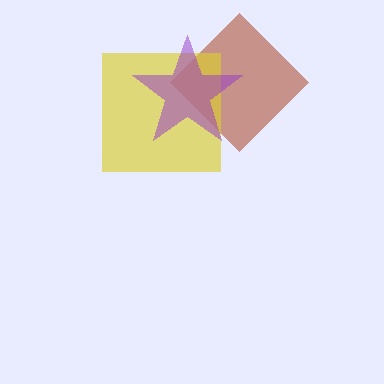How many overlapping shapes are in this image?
There are 3 overlapping shapes in the image.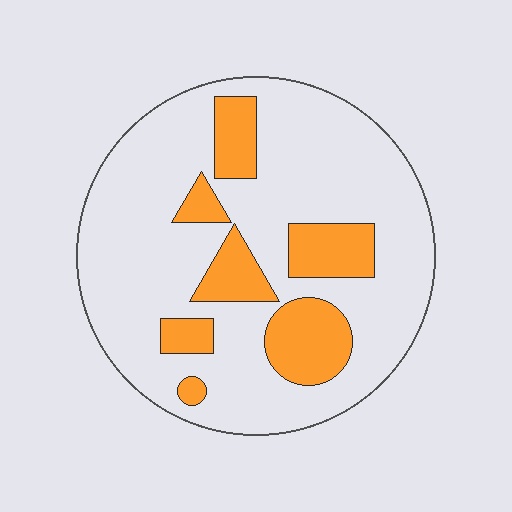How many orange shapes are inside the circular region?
7.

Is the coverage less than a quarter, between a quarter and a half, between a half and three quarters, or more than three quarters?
Less than a quarter.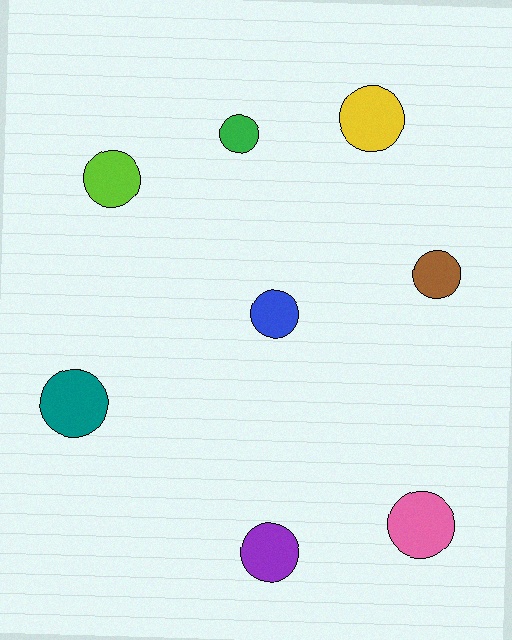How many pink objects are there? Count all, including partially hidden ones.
There is 1 pink object.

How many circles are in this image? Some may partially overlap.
There are 8 circles.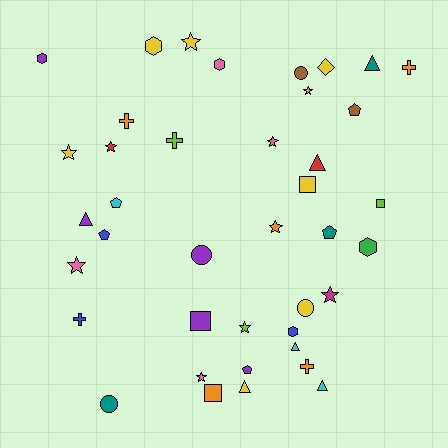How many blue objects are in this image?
There are 3 blue objects.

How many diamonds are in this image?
There is 1 diamond.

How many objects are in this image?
There are 40 objects.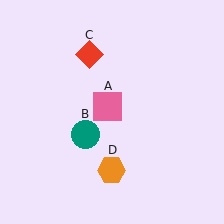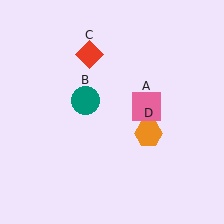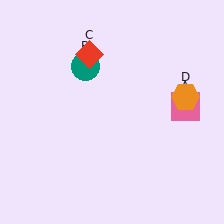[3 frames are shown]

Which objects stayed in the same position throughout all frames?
Red diamond (object C) remained stationary.